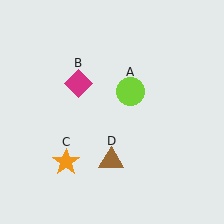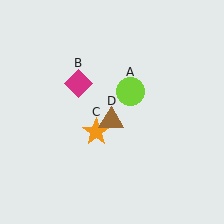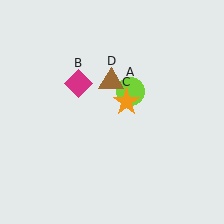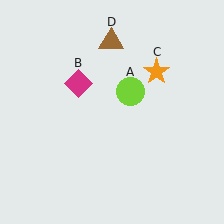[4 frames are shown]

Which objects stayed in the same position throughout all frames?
Lime circle (object A) and magenta diamond (object B) remained stationary.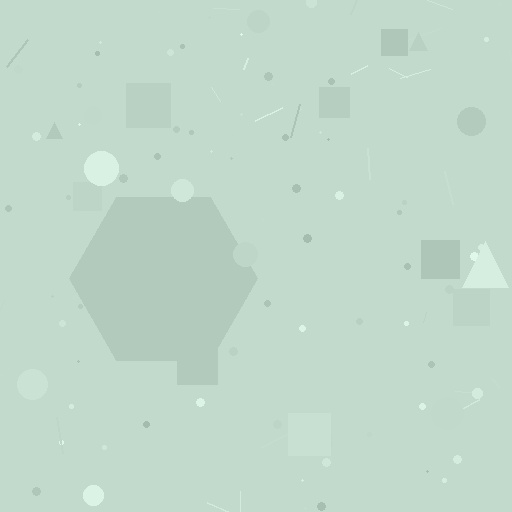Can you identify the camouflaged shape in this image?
The camouflaged shape is a hexagon.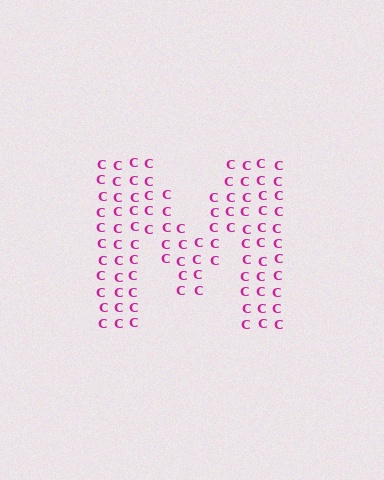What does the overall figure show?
The overall figure shows the letter M.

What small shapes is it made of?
It is made of small letter C's.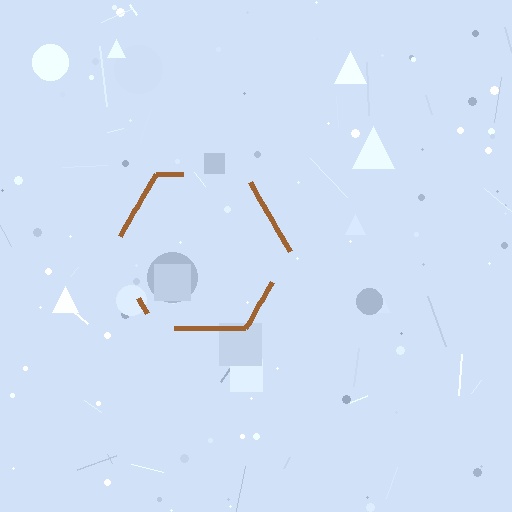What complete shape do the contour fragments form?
The contour fragments form a hexagon.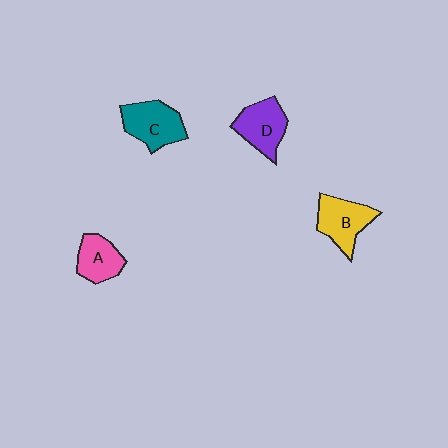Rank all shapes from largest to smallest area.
From largest to smallest: C (teal), B (yellow), D (purple), A (pink).